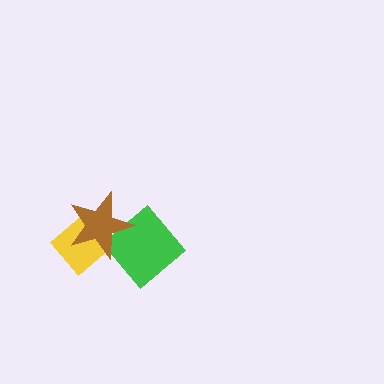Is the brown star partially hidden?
No, no other shape covers it.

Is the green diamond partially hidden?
Yes, it is partially covered by another shape.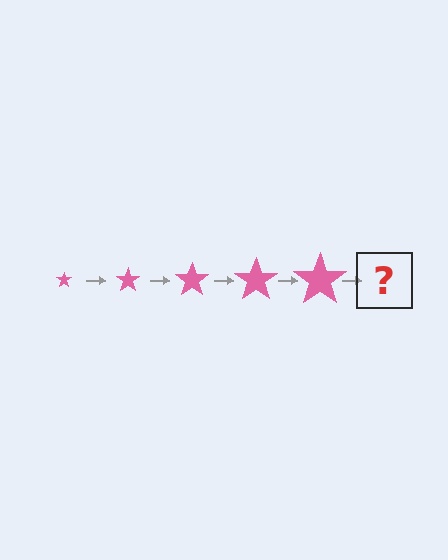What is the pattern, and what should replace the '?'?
The pattern is that the star gets progressively larger each step. The '?' should be a pink star, larger than the previous one.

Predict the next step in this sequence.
The next step is a pink star, larger than the previous one.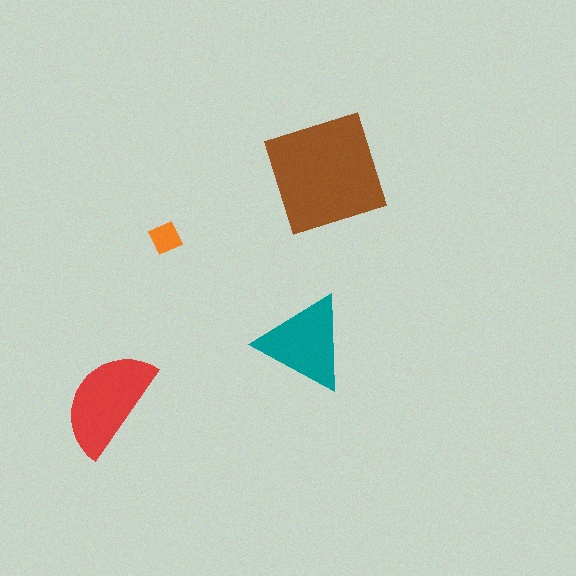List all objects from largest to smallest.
The brown square, the red semicircle, the teal triangle, the orange diamond.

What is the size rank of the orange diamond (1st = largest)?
4th.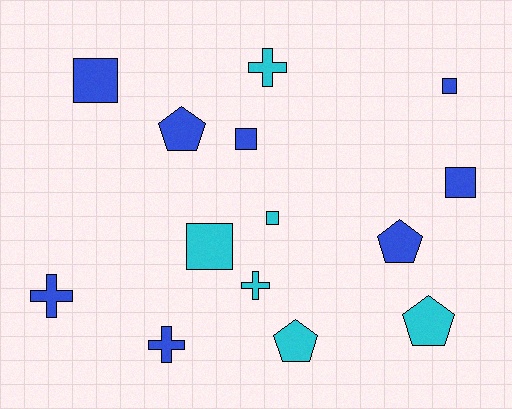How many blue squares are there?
There are 4 blue squares.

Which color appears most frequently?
Blue, with 8 objects.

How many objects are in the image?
There are 14 objects.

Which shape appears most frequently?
Square, with 6 objects.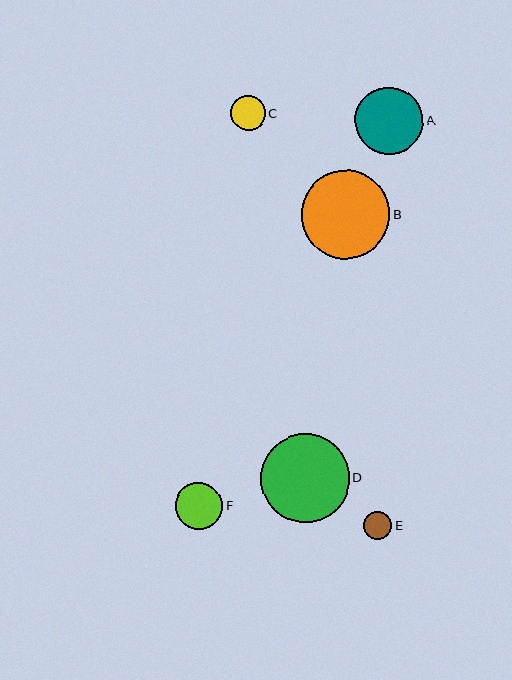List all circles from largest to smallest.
From largest to smallest: D, B, A, F, C, E.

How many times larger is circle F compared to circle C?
Circle F is approximately 1.3 times the size of circle C.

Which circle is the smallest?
Circle E is the smallest with a size of approximately 28 pixels.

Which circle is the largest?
Circle D is the largest with a size of approximately 89 pixels.